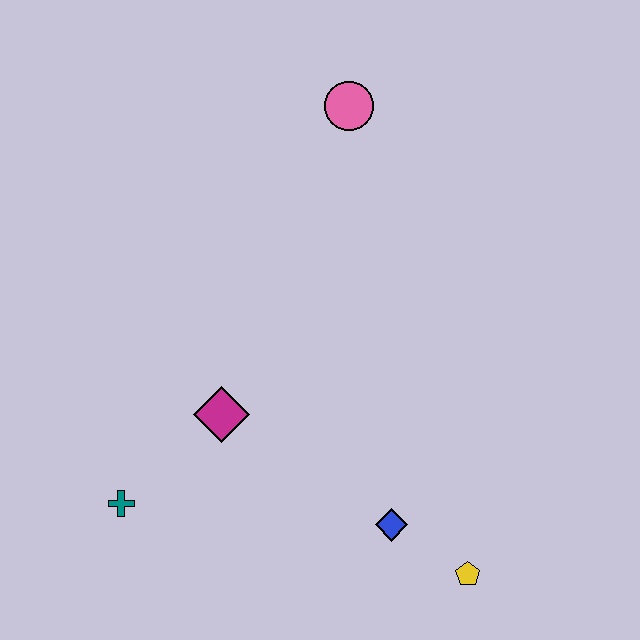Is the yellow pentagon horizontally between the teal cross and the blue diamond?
No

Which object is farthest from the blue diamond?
The pink circle is farthest from the blue diamond.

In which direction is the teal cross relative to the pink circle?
The teal cross is below the pink circle.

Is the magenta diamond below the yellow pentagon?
No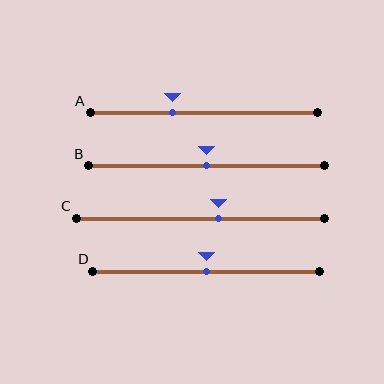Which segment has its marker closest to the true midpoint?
Segment B has its marker closest to the true midpoint.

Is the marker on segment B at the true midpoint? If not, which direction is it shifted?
Yes, the marker on segment B is at the true midpoint.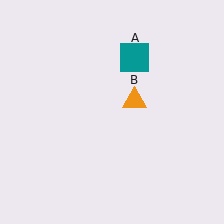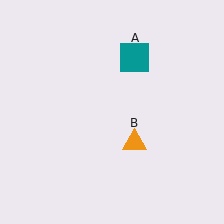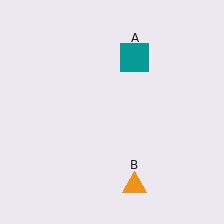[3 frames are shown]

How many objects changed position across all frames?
1 object changed position: orange triangle (object B).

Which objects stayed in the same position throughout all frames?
Teal square (object A) remained stationary.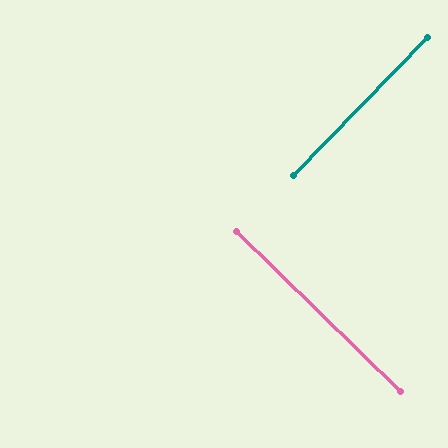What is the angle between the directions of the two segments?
Approximately 90 degrees.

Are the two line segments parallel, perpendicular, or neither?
Perpendicular — they meet at approximately 90°.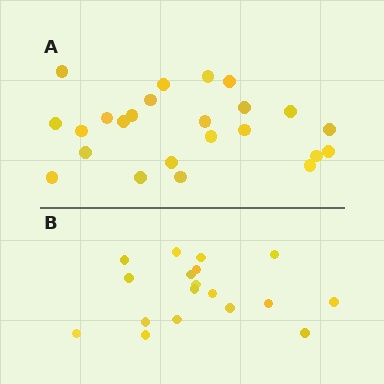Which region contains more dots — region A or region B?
Region A (the top region) has more dots.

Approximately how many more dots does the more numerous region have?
Region A has about 6 more dots than region B.